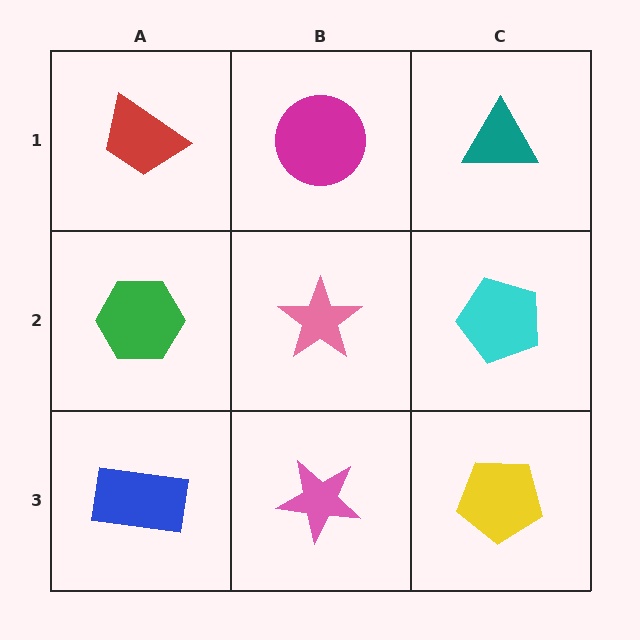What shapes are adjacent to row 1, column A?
A green hexagon (row 2, column A), a magenta circle (row 1, column B).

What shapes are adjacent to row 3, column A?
A green hexagon (row 2, column A), a pink star (row 3, column B).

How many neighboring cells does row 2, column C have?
3.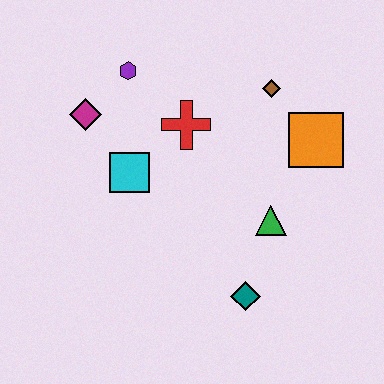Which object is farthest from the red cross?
The teal diamond is farthest from the red cross.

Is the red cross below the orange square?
No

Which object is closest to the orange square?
The brown diamond is closest to the orange square.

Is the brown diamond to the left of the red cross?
No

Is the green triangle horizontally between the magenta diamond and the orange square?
Yes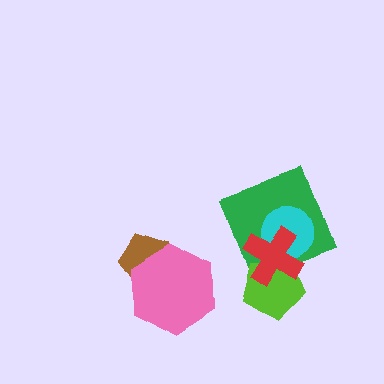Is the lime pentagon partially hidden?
Yes, it is partially covered by another shape.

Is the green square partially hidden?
Yes, it is partially covered by another shape.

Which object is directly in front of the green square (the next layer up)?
The cyan circle is directly in front of the green square.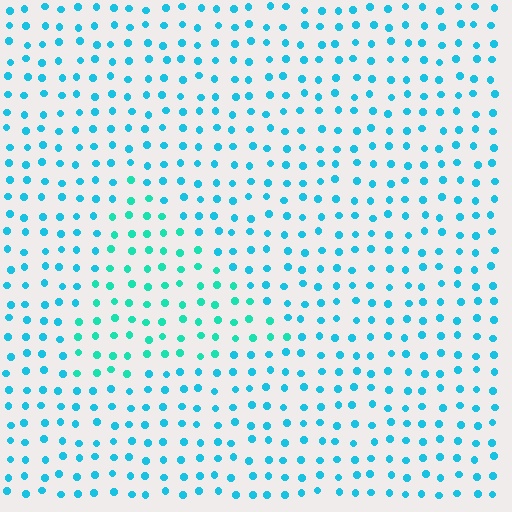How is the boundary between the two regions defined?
The boundary is defined purely by a slight shift in hue (about 25 degrees). Spacing, size, and orientation are identical on both sides.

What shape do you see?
I see a triangle.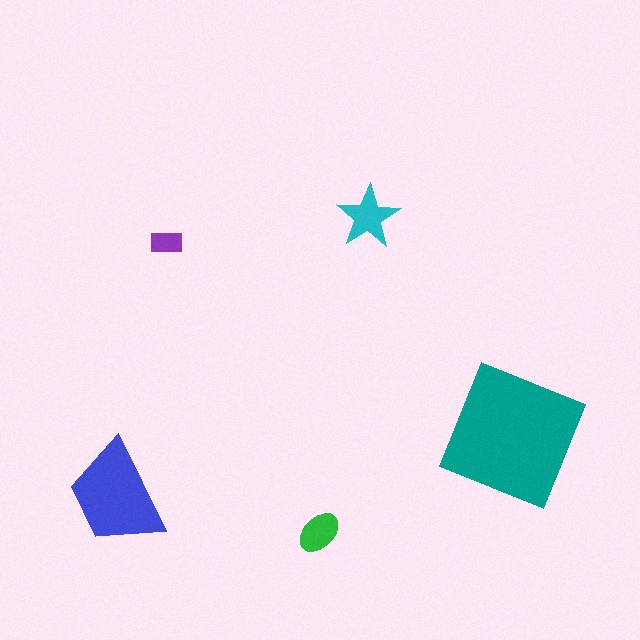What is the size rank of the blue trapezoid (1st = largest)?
2nd.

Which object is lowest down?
The green ellipse is bottommost.